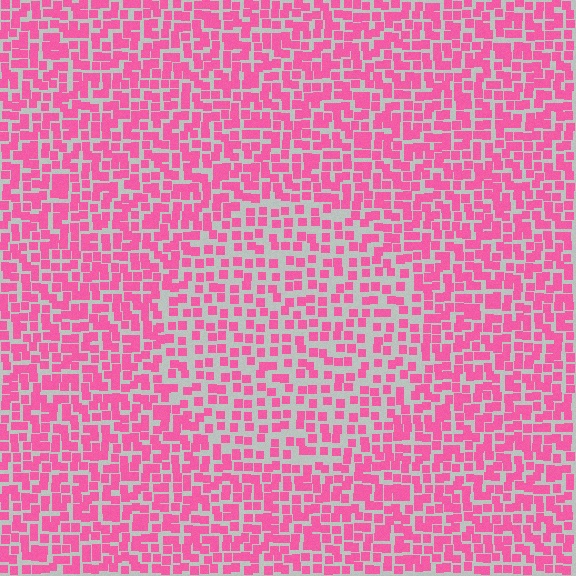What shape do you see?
I see a circle.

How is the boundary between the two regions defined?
The boundary is defined by a change in element density (approximately 1.6x ratio). All elements are the same color, size, and shape.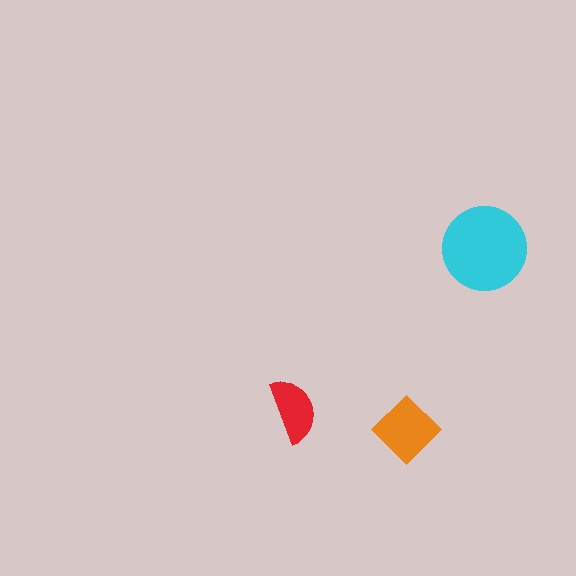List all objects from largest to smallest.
The cyan circle, the orange diamond, the red semicircle.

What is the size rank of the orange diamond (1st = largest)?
2nd.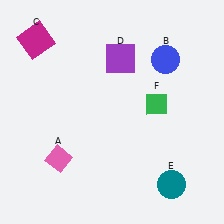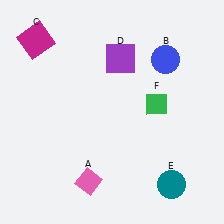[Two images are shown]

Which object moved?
The pink diamond (A) moved right.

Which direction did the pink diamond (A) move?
The pink diamond (A) moved right.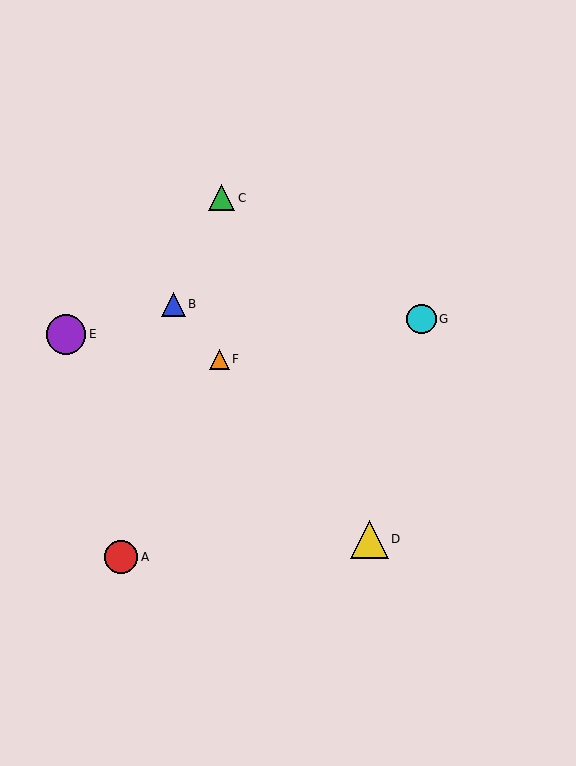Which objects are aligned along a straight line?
Objects B, D, F are aligned along a straight line.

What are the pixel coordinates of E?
Object E is at (66, 334).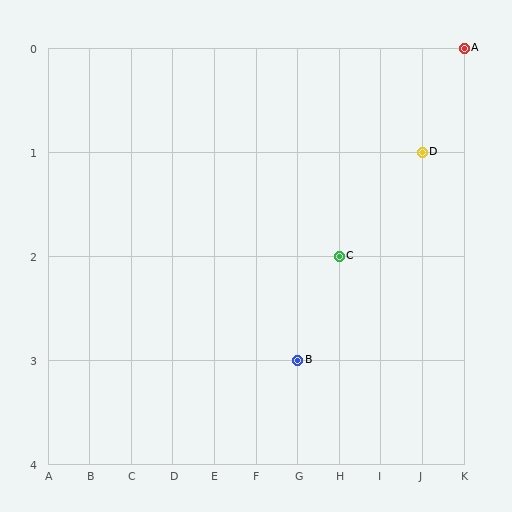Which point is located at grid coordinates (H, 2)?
Point C is at (H, 2).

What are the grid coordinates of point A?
Point A is at grid coordinates (K, 0).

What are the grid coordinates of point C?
Point C is at grid coordinates (H, 2).